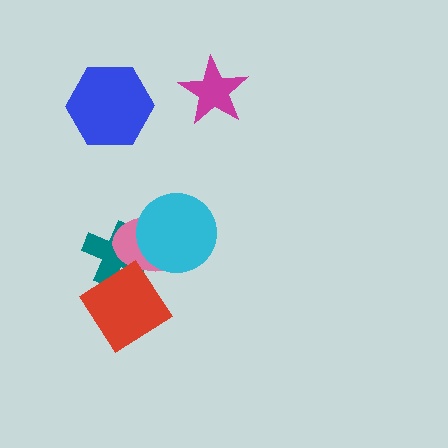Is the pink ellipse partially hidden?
Yes, it is partially covered by another shape.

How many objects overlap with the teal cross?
2 objects overlap with the teal cross.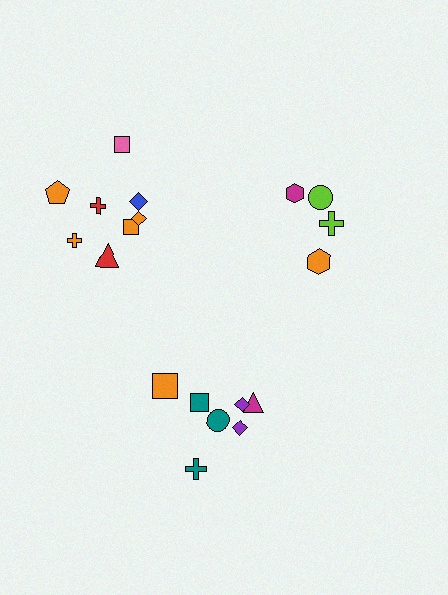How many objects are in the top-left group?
There are 8 objects.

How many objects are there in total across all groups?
There are 19 objects.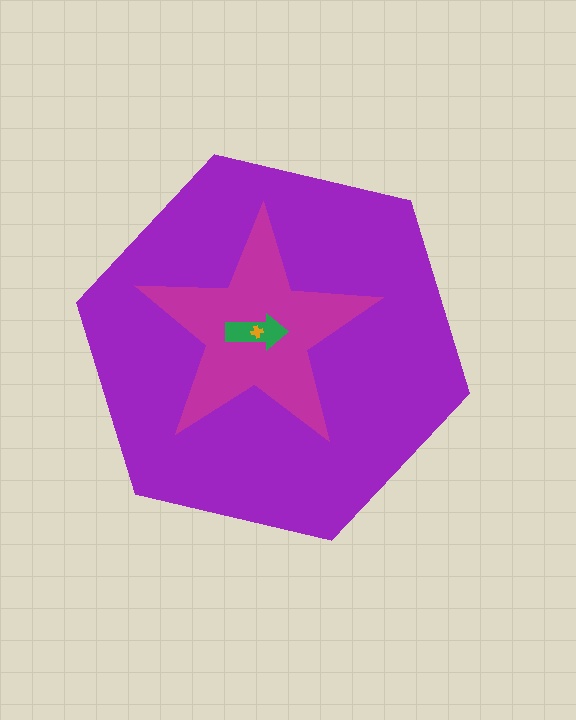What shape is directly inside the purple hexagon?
The magenta star.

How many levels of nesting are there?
4.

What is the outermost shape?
The purple hexagon.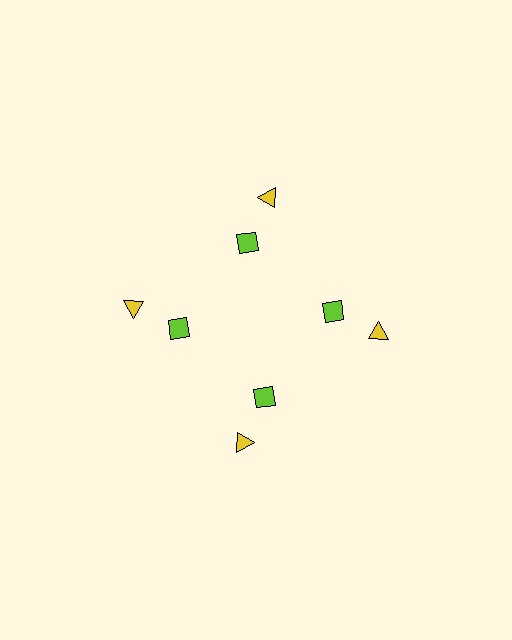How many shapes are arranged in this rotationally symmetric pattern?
There are 8 shapes, arranged in 4 groups of 2.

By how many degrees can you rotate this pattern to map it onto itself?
The pattern maps onto itself every 90 degrees of rotation.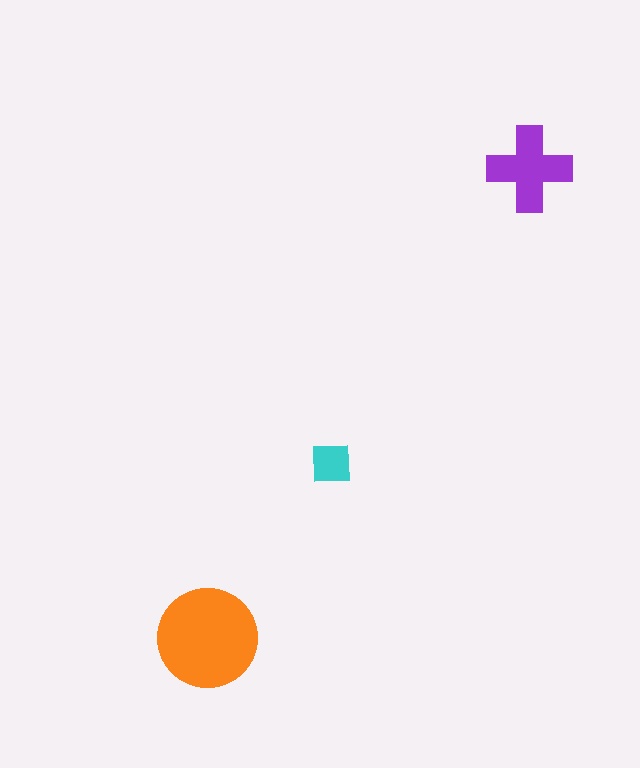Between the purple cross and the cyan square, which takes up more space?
The purple cross.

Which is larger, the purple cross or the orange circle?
The orange circle.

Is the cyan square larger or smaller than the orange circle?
Smaller.